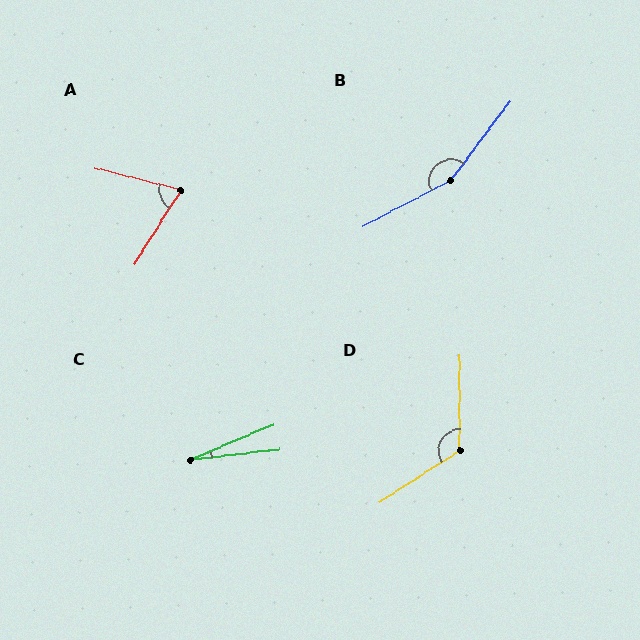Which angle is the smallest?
C, at approximately 16 degrees.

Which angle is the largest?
B, at approximately 155 degrees.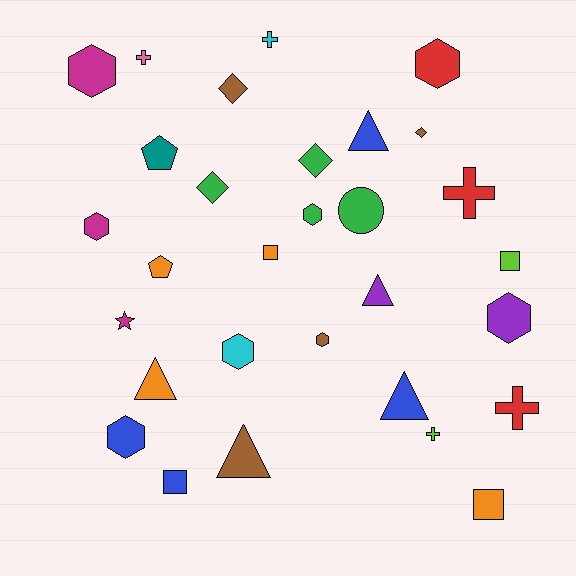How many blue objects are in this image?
There are 4 blue objects.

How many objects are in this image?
There are 30 objects.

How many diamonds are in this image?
There are 4 diamonds.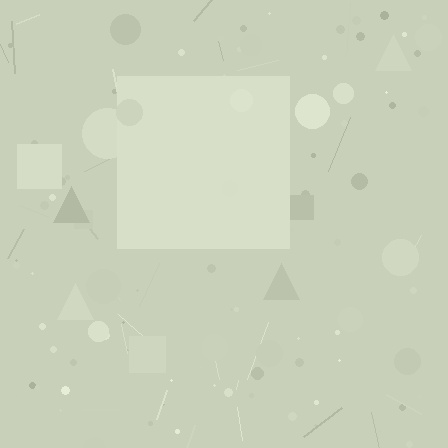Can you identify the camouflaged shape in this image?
The camouflaged shape is a square.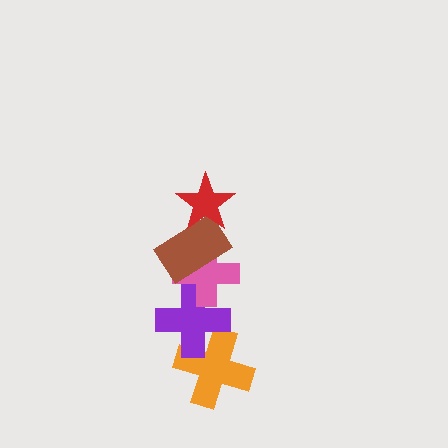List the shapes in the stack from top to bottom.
From top to bottom: the red star, the brown rectangle, the pink cross, the purple cross, the orange cross.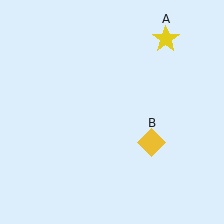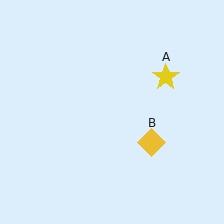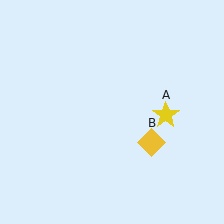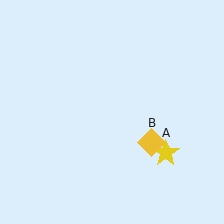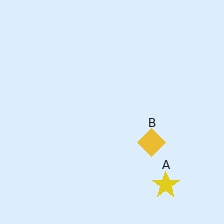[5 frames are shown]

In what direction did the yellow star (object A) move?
The yellow star (object A) moved down.